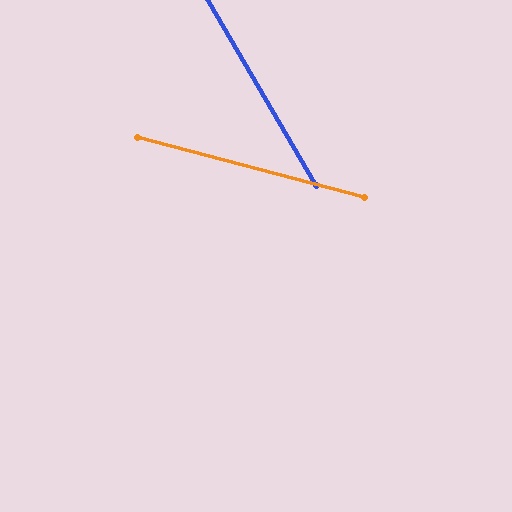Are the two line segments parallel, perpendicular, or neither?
Neither parallel nor perpendicular — they differ by about 45°.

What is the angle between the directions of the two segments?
Approximately 45 degrees.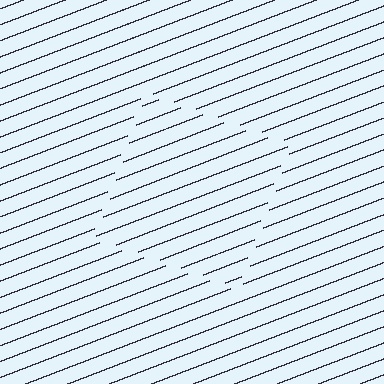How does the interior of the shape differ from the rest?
The interior of the shape contains the same grating, shifted by half a period — the contour is defined by the phase discontinuity where line-ends from the inner and outer gratings abut.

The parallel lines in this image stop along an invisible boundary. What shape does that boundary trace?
An illusory square. The interior of the shape contains the same grating, shifted by half a period — the contour is defined by the phase discontinuity where line-ends from the inner and outer gratings abut.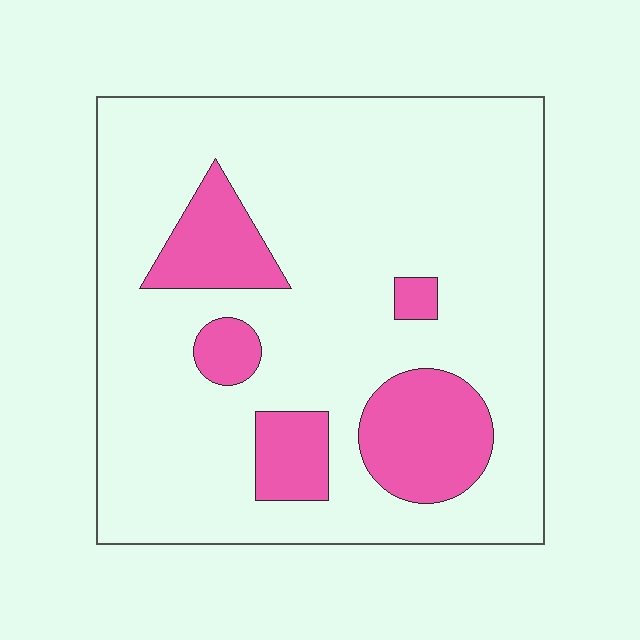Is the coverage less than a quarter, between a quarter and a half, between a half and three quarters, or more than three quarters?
Less than a quarter.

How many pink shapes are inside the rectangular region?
5.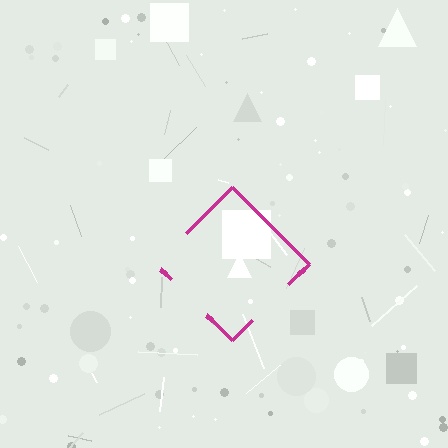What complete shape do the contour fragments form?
The contour fragments form a diamond.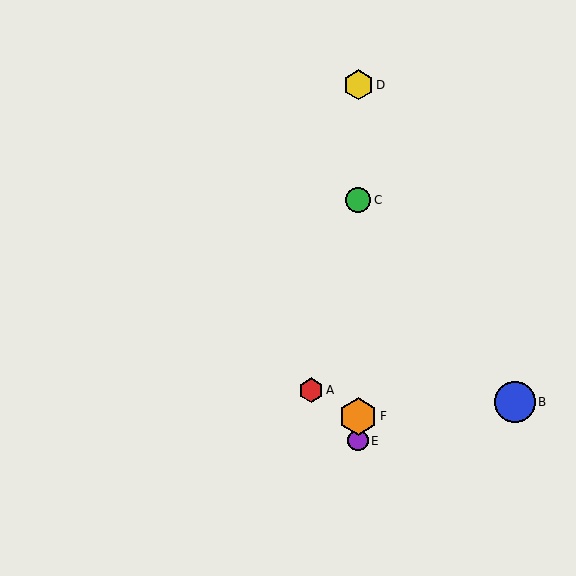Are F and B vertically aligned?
No, F is at x≈358 and B is at x≈515.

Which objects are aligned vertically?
Objects C, D, E, F are aligned vertically.